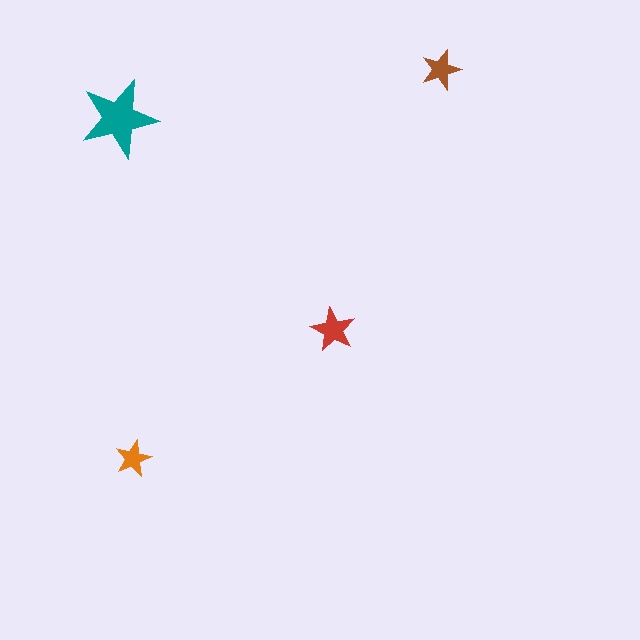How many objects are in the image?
There are 4 objects in the image.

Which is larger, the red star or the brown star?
The red one.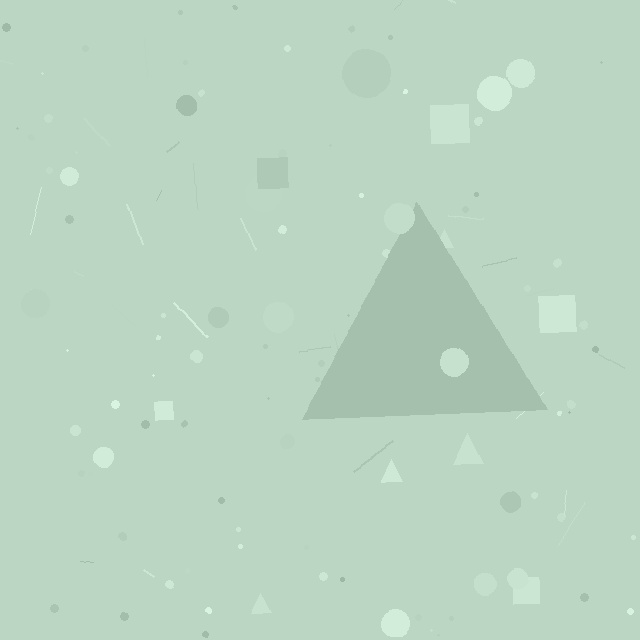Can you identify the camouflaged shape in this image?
The camouflaged shape is a triangle.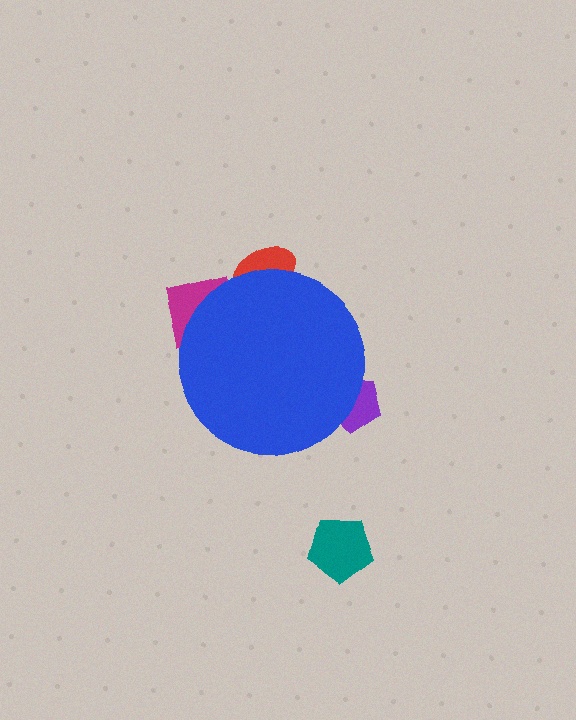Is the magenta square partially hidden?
Yes, the magenta square is partially hidden behind the blue circle.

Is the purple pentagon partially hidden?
Yes, the purple pentagon is partially hidden behind the blue circle.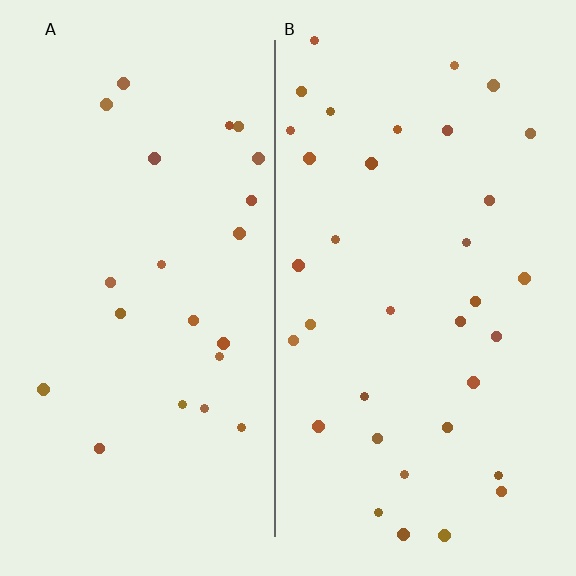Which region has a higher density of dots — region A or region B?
B (the right).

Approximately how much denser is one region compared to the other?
Approximately 1.6× — region B over region A.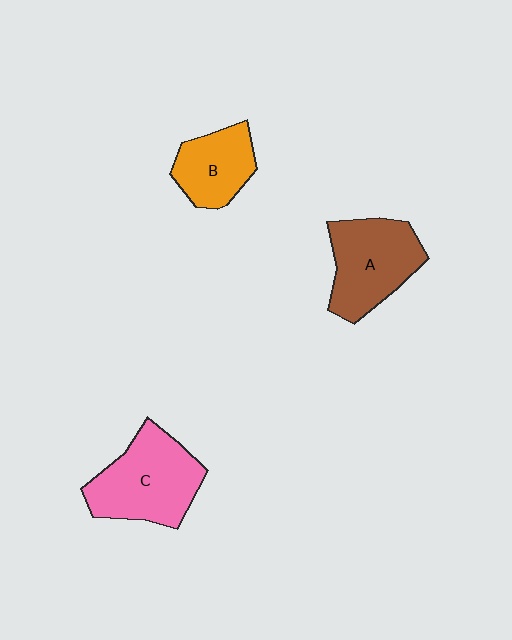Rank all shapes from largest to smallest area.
From largest to smallest: C (pink), A (brown), B (orange).